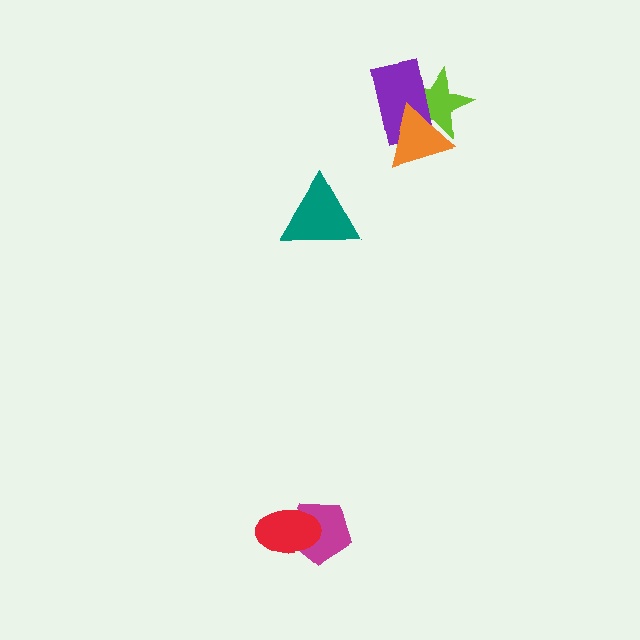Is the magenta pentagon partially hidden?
Yes, it is partially covered by another shape.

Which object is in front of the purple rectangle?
The orange triangle is in front of the purple rectangle.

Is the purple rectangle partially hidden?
Yes, it is partially covered by another shape.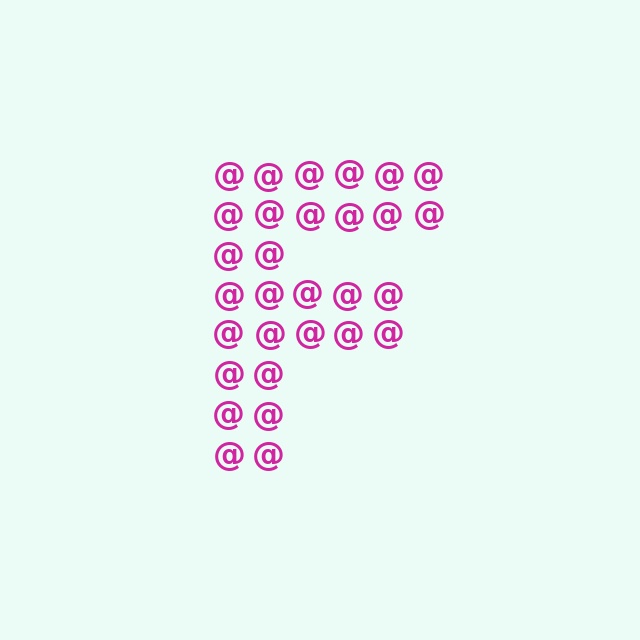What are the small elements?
The small elements are at signs.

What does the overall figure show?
The overall figure shows the letter F.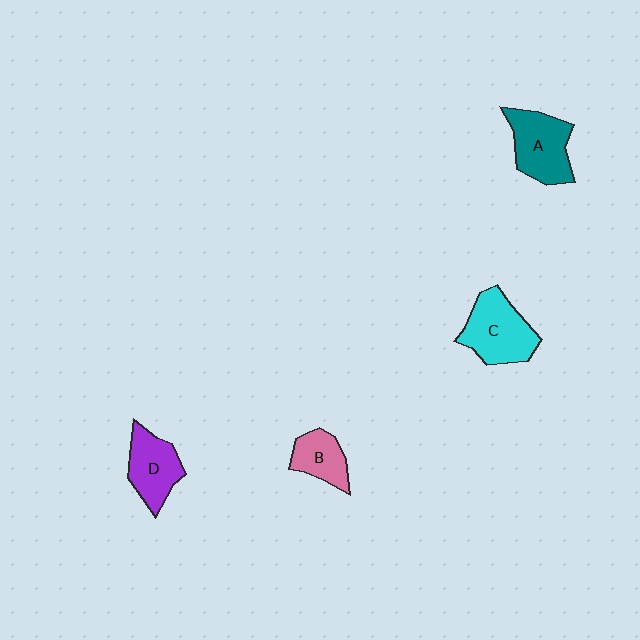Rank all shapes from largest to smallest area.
From largest to smallest: C (cyan), A (teal), D (purple), B (pink).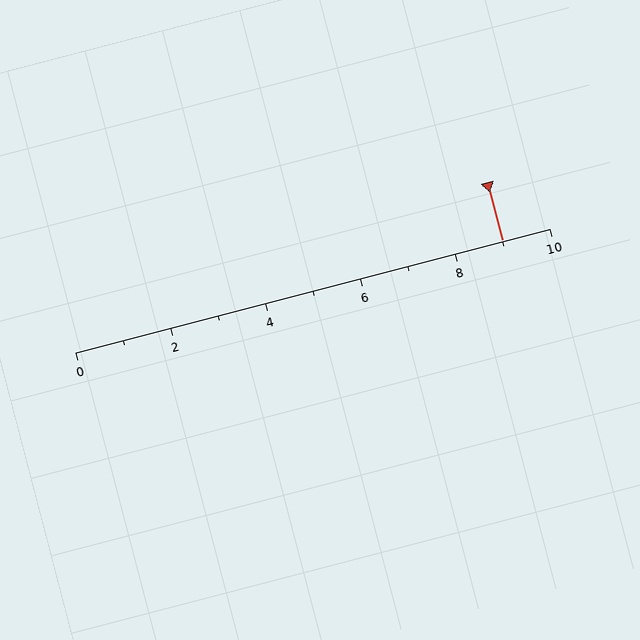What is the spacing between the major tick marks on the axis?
The major ticks are spaced 2 apart.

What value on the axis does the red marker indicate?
The marker indicates approximately 9.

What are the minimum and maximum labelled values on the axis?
The axis runs from 0 to 10.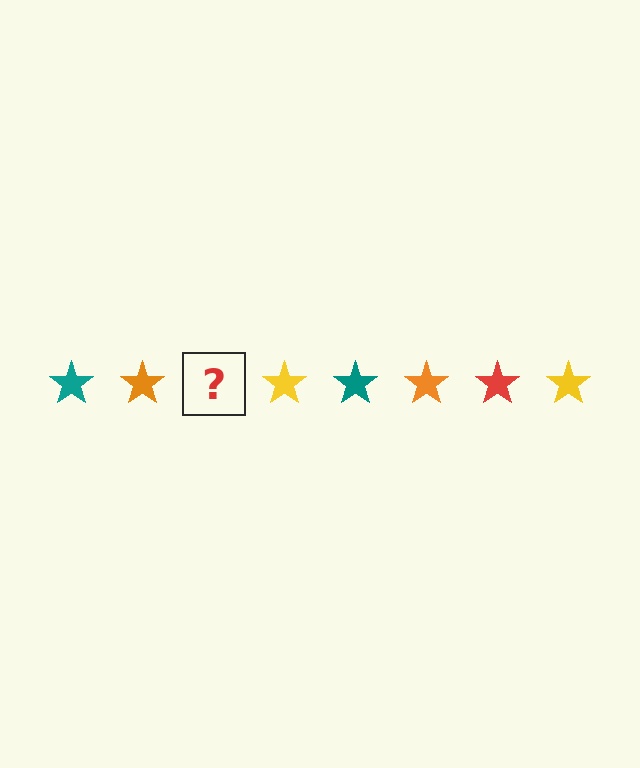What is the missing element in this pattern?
The missing element is a red star.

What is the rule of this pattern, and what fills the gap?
The rule is that the pattern cycles through teal, orange, red, yellow stars. The gap should be filled with a red star.